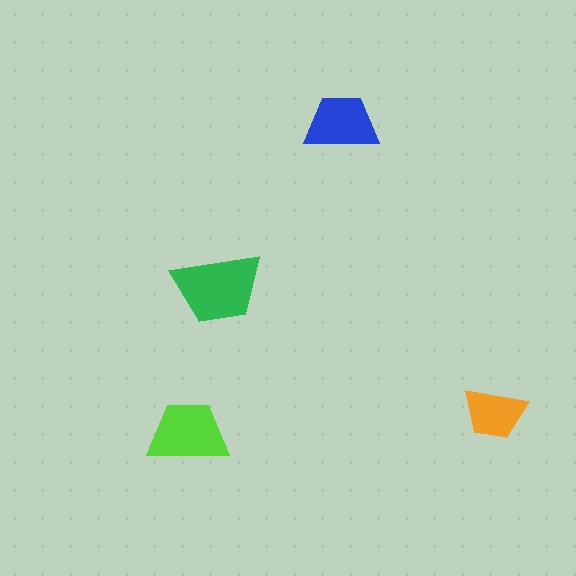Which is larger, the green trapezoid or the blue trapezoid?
The green one.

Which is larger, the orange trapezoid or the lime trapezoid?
The lime one.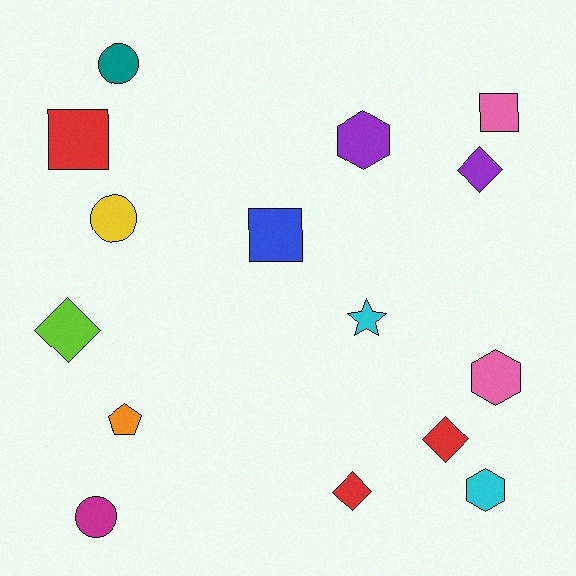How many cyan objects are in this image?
There are 2 cyan objects.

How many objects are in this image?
There are 15 objects.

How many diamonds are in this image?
There are 4 diamonds.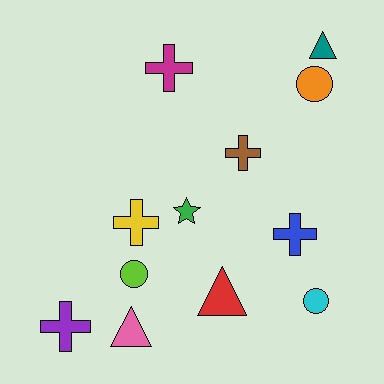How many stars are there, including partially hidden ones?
There is 1 star.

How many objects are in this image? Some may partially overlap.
There are 12 objects.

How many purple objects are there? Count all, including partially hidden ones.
There is 1 purple object.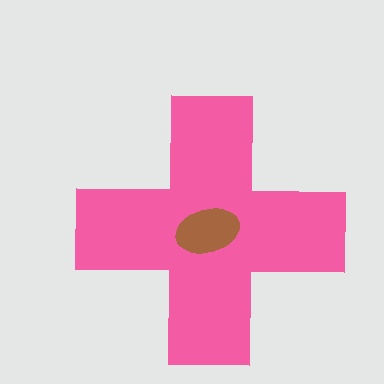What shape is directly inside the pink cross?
The brown ellipse.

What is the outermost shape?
The pink cross.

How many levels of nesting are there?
2.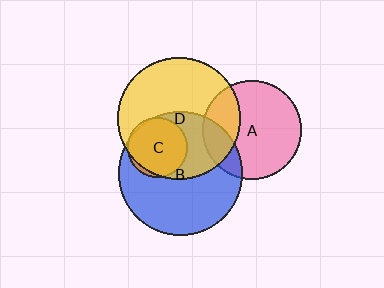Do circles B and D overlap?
Yes.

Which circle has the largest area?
Circle B (blue).